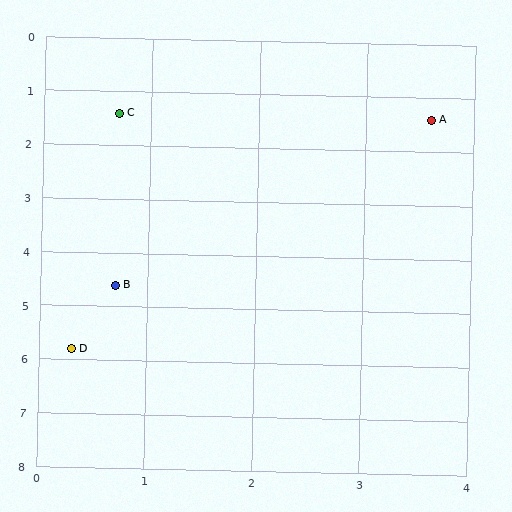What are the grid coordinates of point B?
Point B is at approximately (0.7, 4.6).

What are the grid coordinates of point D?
Point D is at approximately (0.3, 5.8).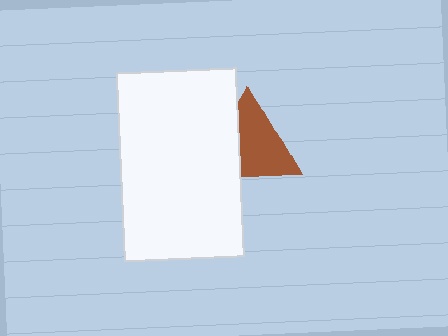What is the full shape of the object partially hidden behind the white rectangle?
The partially hidden object is a brown triangle.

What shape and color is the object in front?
The object in front is a white rectangle.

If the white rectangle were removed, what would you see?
You would see the complete brown triangle.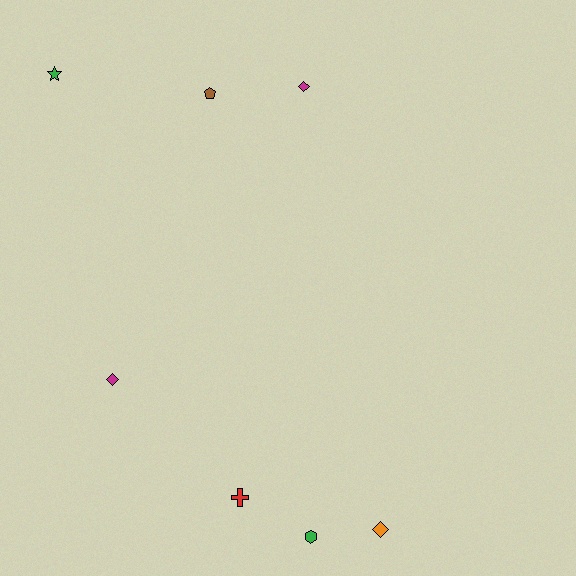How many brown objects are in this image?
There is 1 brown object.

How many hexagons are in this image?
There is 1 hexagon.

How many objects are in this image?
There are 7 objects.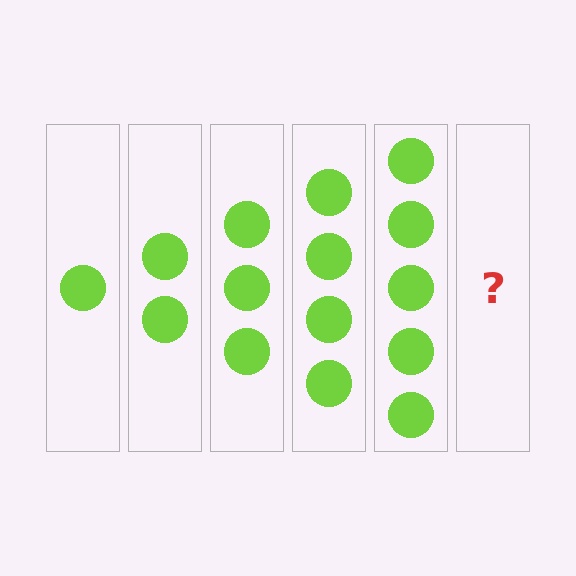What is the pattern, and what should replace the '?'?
The pattern is that each step adds one more circle. The '?' should be 6 circles.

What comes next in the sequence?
The next element should be 6 circles.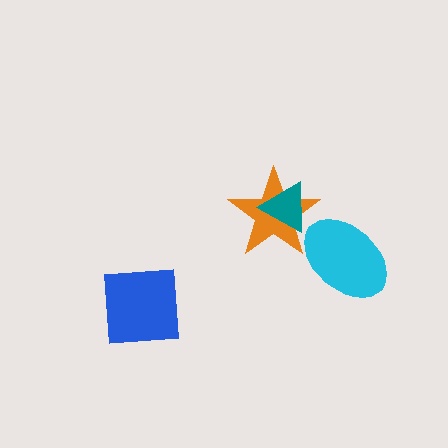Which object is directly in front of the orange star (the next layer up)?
The teal triangle is directly in front of the orange star.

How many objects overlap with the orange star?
2 objects overlap with the orange star.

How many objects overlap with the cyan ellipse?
1 object overlaps with the cyan ellipse.